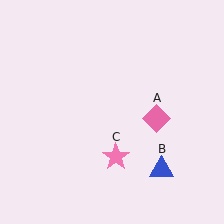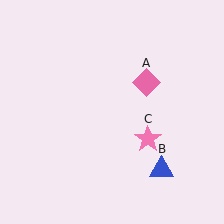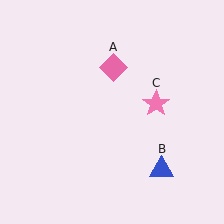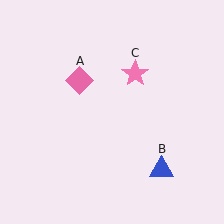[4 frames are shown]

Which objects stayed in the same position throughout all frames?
Blue triangle (object B) remained stationary.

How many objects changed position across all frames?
2 objects changed position: pink diamond (object A), pink star (object C).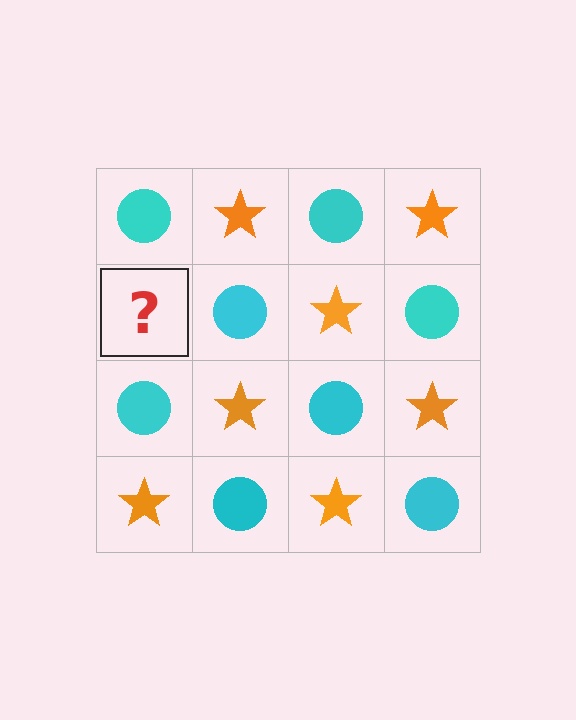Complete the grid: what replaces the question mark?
The question mark should be replaced with an orange star.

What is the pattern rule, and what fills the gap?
The rule is that it alternates cyan circle and orange star in a checkerboard pattern. The gap should be filled with an orange star.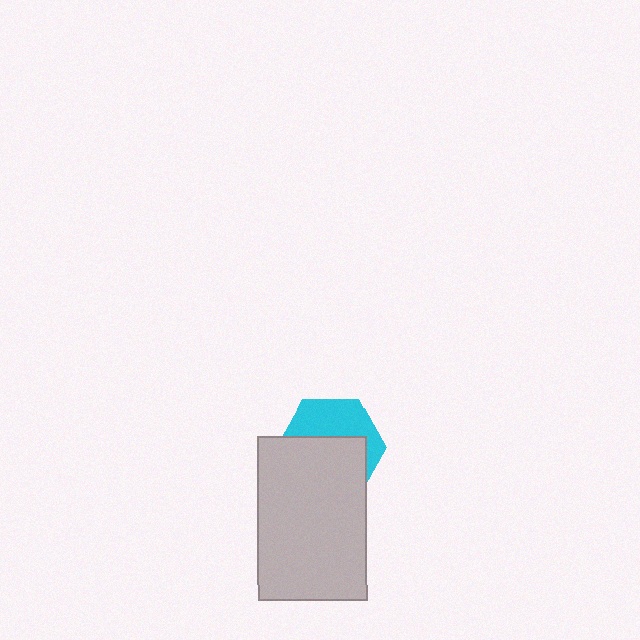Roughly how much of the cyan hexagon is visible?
A small part of it is visible (roughly 42%).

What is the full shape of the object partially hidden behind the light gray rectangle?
The partially hidden object is a cyan hexagon.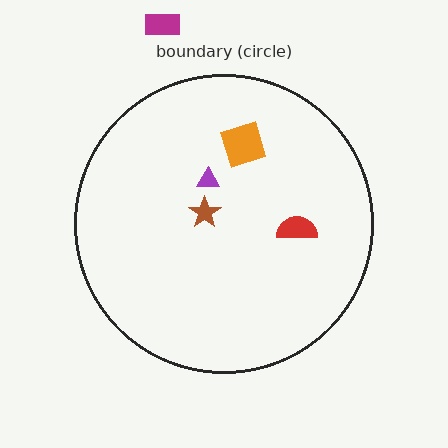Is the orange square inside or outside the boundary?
Inside.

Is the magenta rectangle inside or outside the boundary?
Outside.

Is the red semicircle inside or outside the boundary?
Inside.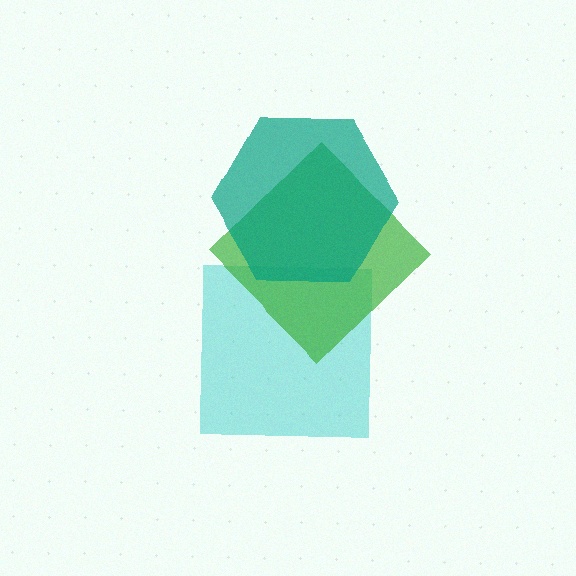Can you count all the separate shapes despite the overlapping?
Yes, there are 3 separate shapes.